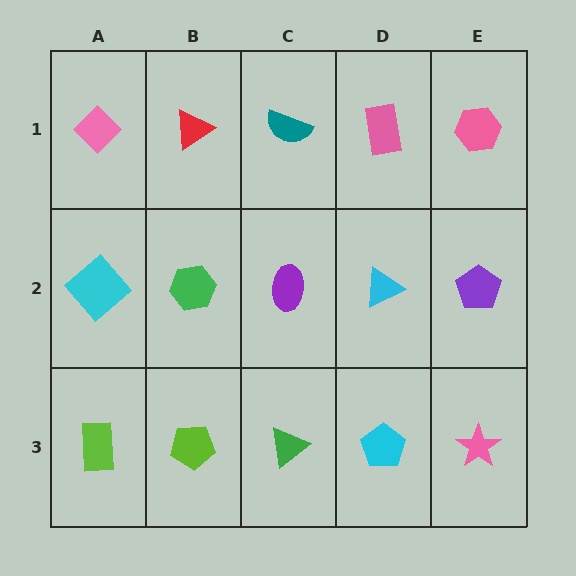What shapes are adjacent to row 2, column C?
A teal semicircle (row 1, column C), a green triangle (row 3, column C), a green hexagon (row 2, column B), a cyan triangle (row 2, column D).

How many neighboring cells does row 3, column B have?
3.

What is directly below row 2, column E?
A pink star.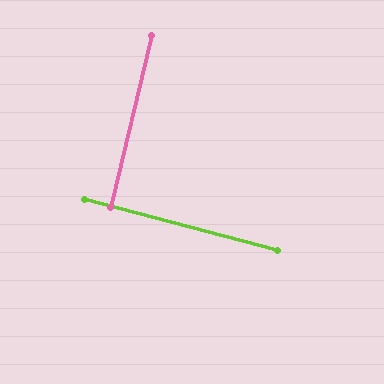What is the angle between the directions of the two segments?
Approximately 89 degrees.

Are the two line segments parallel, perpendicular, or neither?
Perpendicular — they meet at approximately 89°.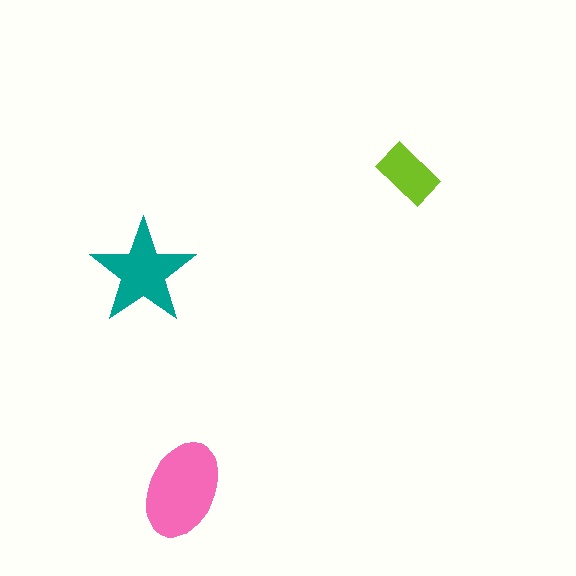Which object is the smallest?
The lime rectangle.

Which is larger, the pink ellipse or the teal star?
The pink ellipse.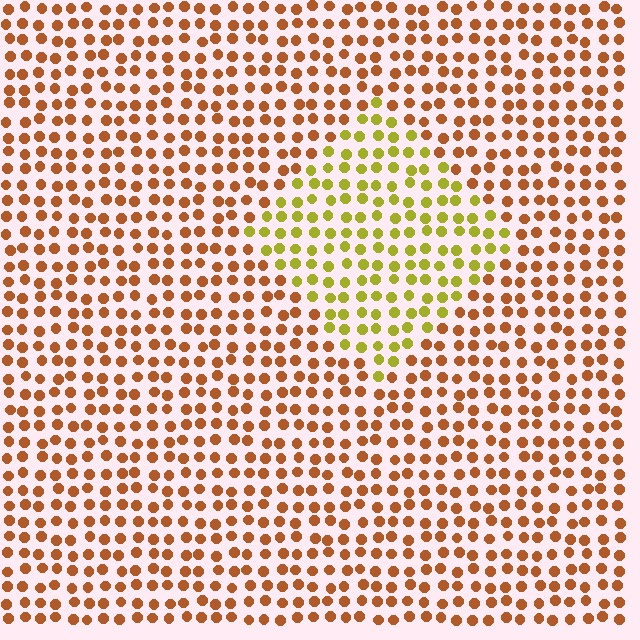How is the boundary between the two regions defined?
The boundary is defined purely by a slight shift in hue (about 44 degrees). Spacing, size, and orientation are identical on both sides.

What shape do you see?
I see a diamond.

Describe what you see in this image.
The image is filled with small brown elements in a uniform arrangement. A diamond-shaped region is visible where the elements are tinted to a slightly different hue, forming a subtle color boundary.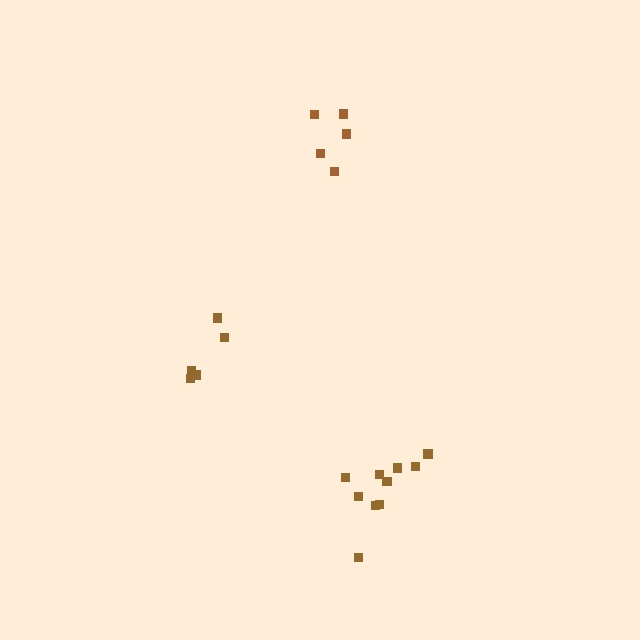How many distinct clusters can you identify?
There are 3 distinct clusters.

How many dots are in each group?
Group 1: 5 dots, Group 2: 10 dots, Group 3: 5 dots (20 total).